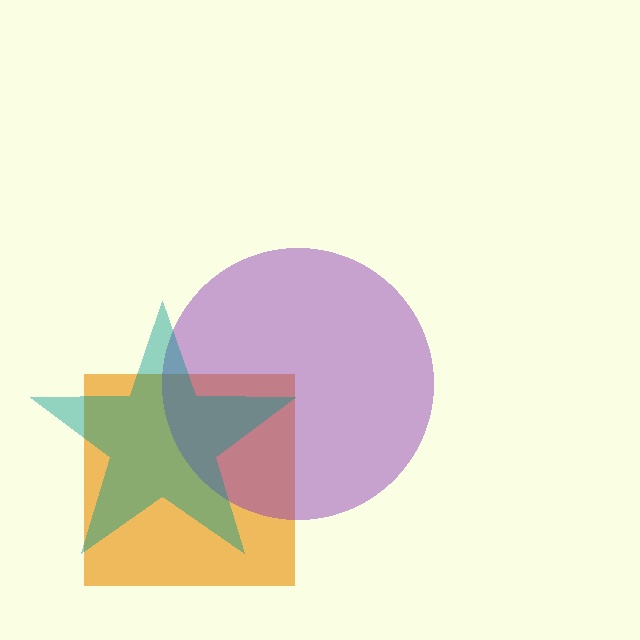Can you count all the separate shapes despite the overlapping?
Yes, there are 3 separate shapes.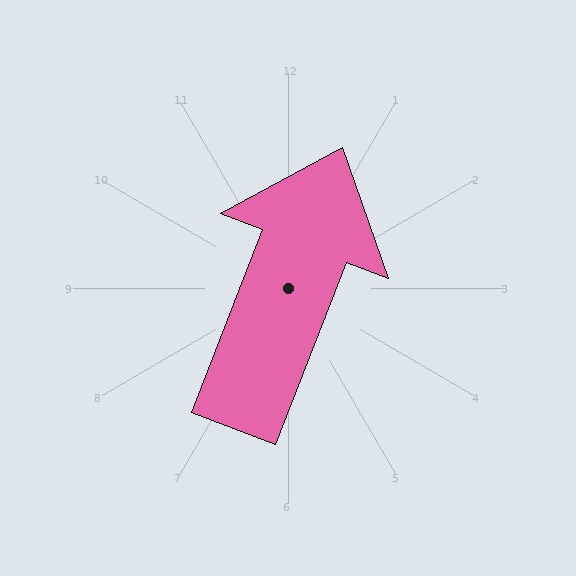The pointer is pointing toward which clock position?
Roughly 1 o'clock.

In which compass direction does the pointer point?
North.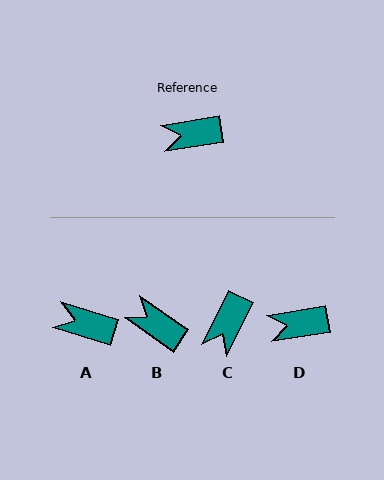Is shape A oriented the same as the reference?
No, it is off by about 27 degrees.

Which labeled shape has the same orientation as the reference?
D.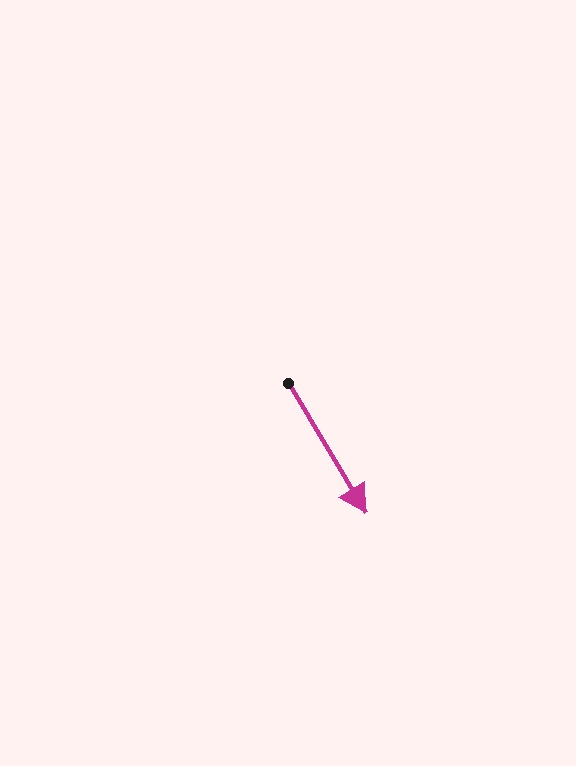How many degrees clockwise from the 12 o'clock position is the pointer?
Approximately 149 degrees.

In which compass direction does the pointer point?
Southeast.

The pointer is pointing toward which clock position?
Roughly 5 o'clock.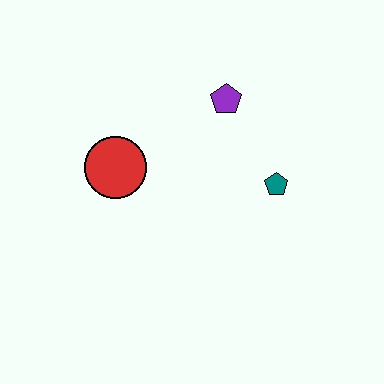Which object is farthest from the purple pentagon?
The red circle is farthest from the purple pentagon.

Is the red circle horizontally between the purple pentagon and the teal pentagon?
No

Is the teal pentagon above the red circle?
No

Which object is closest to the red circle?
The purple pentagon is closest to the red circle.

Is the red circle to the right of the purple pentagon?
No